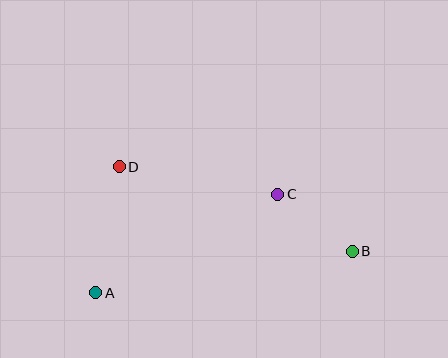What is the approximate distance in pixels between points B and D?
The distance between B and D is approximately 248 pixels.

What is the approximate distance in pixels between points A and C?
The distance between A and C is approximately 207 pixels.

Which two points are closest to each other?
Points B and C are closest to each other.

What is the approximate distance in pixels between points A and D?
The distance between A and D is approximately 129 pixels.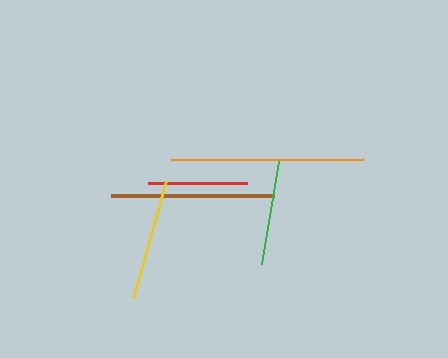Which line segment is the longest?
The orange line is the longest at approximately 192 pixels.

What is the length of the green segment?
The green segment is approximately 105 pixels long.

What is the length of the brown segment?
The brown segment is approximately 164 pixels long.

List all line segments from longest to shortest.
From longest to shortest: orange, brown, yellow, green, red.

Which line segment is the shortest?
The red line is the shortest at approximately 99 pixels.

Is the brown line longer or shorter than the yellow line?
The brown line is longer than the yellow line.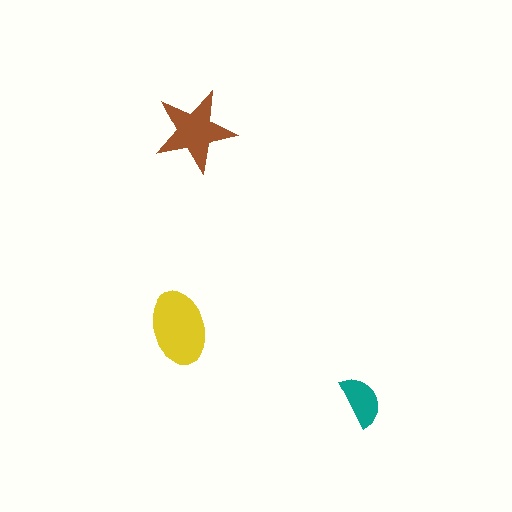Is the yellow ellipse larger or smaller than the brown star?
Larger.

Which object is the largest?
The yellow ellipse.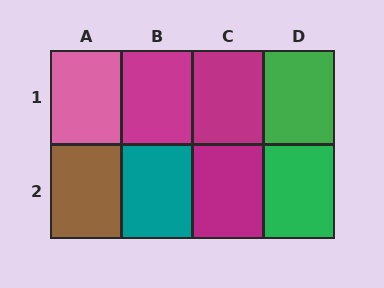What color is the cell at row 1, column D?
Green.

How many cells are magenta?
3 cells are magenta.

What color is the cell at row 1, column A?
Pink.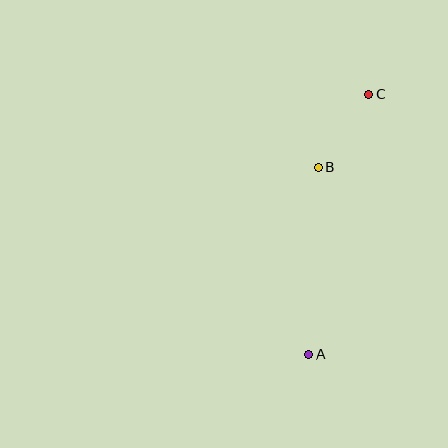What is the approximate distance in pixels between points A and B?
The distance between A and B is approximately 187 pixels.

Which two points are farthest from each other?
Points A and C are farthest from each other.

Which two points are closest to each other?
Points B and C are closest to each other.